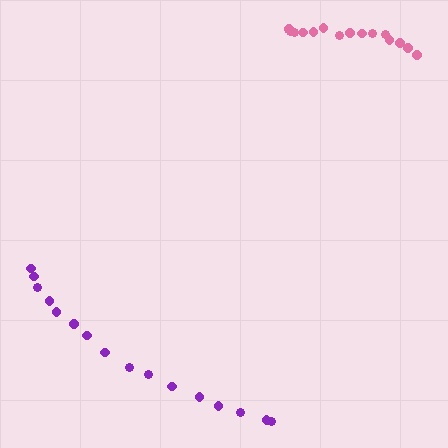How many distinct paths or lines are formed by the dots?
There are 2 distinct paths.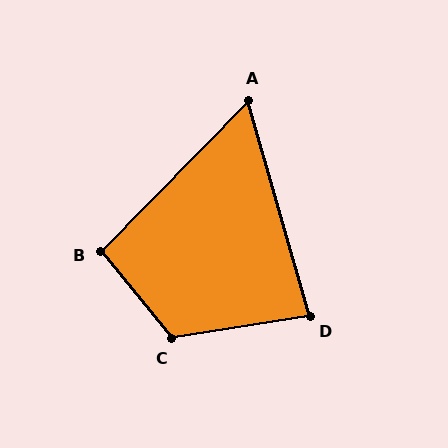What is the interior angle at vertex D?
Approximately 83 degrees (acute).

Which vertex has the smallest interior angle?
A, at approximately 60 degrees.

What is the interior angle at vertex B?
Approximately 97 degrees (obtuse).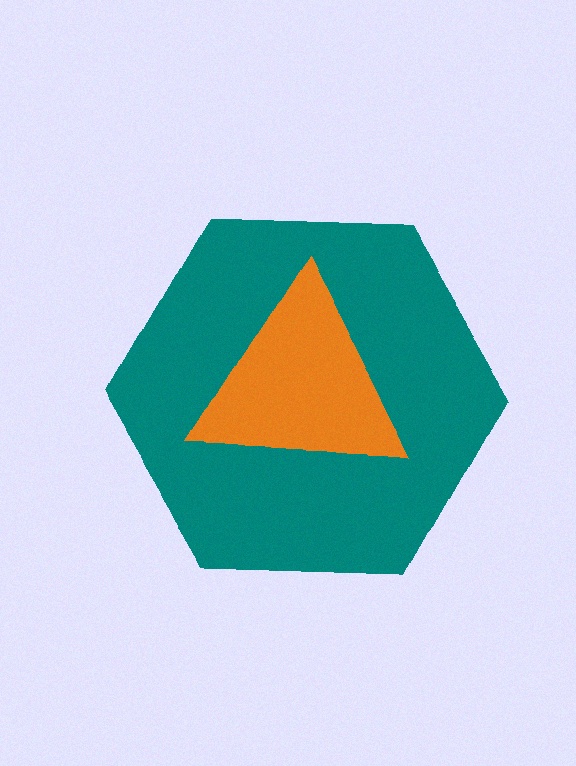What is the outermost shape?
The teal hexagon.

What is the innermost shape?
The orange triangle.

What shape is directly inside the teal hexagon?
The orange triangle.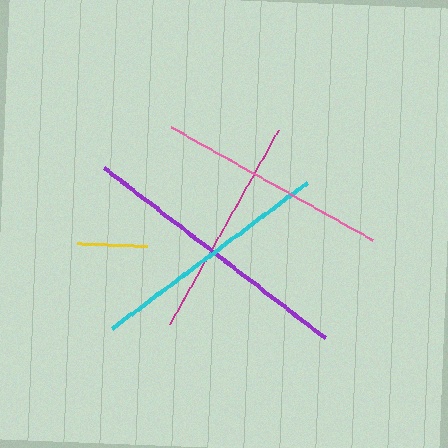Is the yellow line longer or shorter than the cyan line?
The cyan line is longer than the yellow line.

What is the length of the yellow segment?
The yellow segment is approximately 70 pixels long.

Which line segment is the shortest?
The yellow line is the shortest at approximately 70 pixels.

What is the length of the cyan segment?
The cyan segment is approximately 243 pixels long.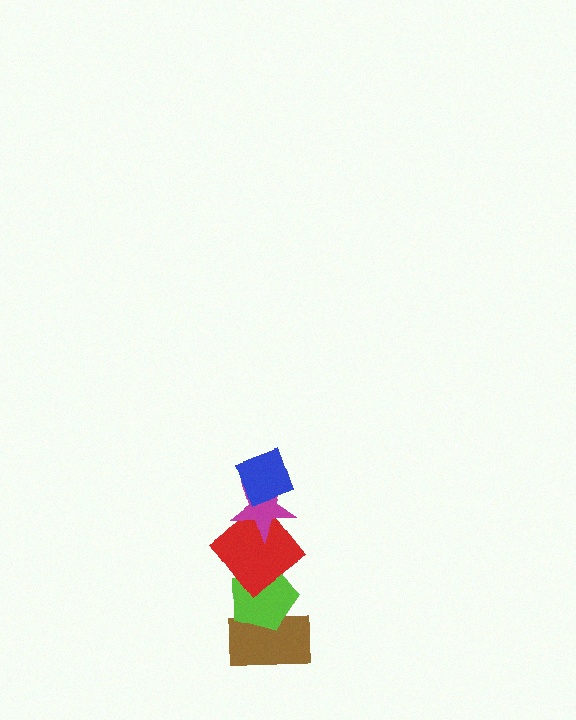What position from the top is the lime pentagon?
The lime pentagon is 4th from the top.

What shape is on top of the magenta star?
The blue diamond is on top of the magenta star.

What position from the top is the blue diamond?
The blue diamond is 1st from the top.